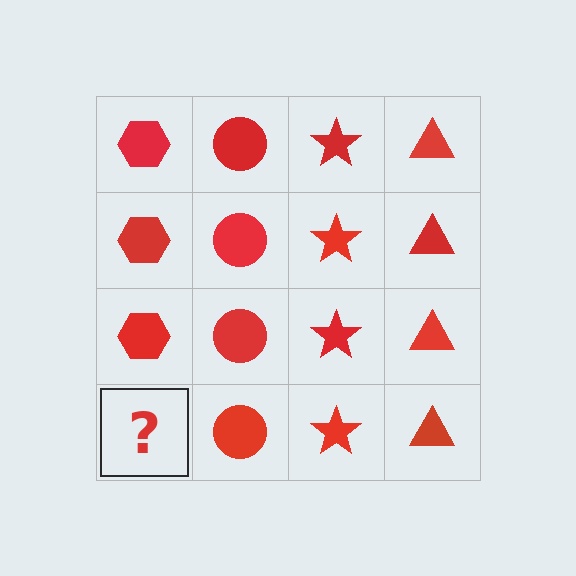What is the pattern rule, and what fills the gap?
The rule is that each column has a consistent shape. The gap should be filled with a red hexagon.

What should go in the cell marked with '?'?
The missing cell should contain a red hexagon.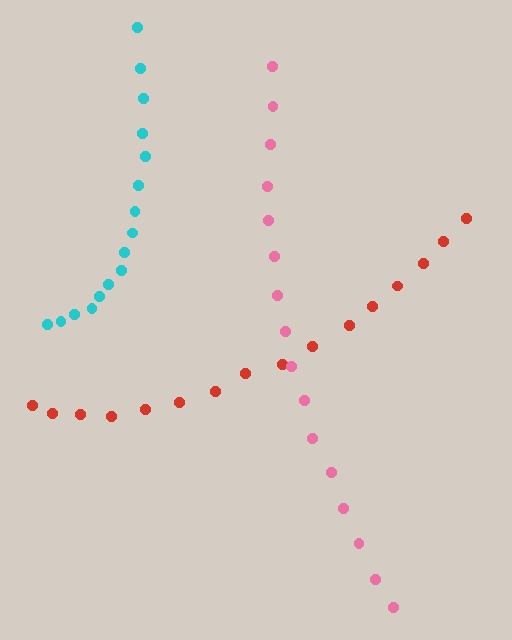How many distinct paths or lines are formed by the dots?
There are 3 distinct paths.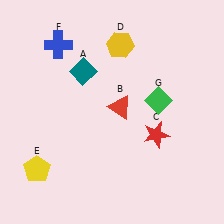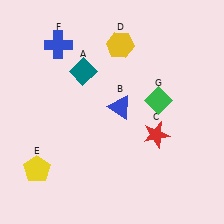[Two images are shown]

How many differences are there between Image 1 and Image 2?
There is 1 difference between the two images.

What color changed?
The triangle (B) changed from red in Image 1 to blue in Image 2.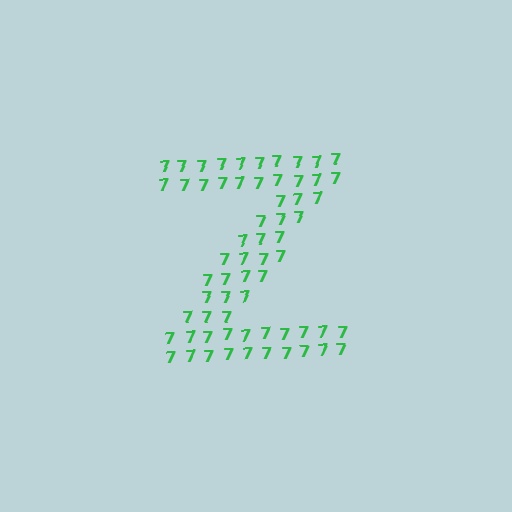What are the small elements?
The small elements are digit 7's.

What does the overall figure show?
The overall figure shows the letter Z.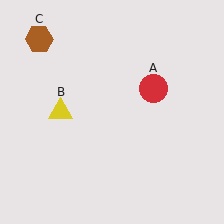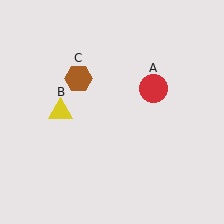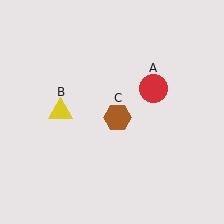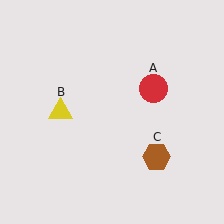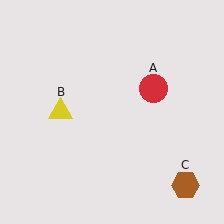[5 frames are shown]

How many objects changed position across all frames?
1 object changed position: brown hexagon (object C).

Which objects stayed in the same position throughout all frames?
Red circle (object A) and yellow triangle (object B) remained stationary.